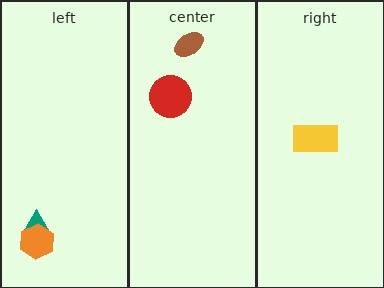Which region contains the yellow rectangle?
The right region.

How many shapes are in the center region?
2.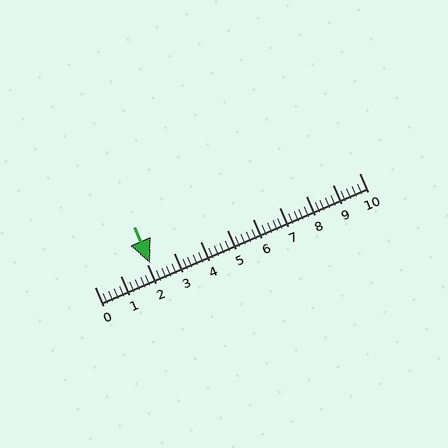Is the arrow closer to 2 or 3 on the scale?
The arrow is closer to 2.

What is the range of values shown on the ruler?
The ruler shows values from 0 to 10.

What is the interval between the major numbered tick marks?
The major tick marks are spaced 1 units apart.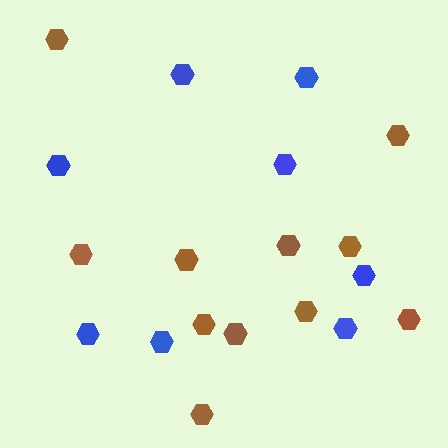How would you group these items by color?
There are 2 groups: one group of blue hexagons (8) and one group of brown hexagons (11).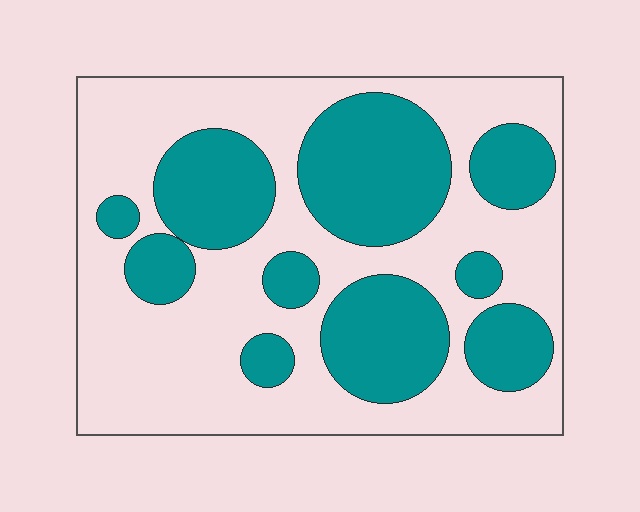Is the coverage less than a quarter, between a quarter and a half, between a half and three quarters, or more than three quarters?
Between a quarter and a half.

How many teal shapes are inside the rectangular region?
10.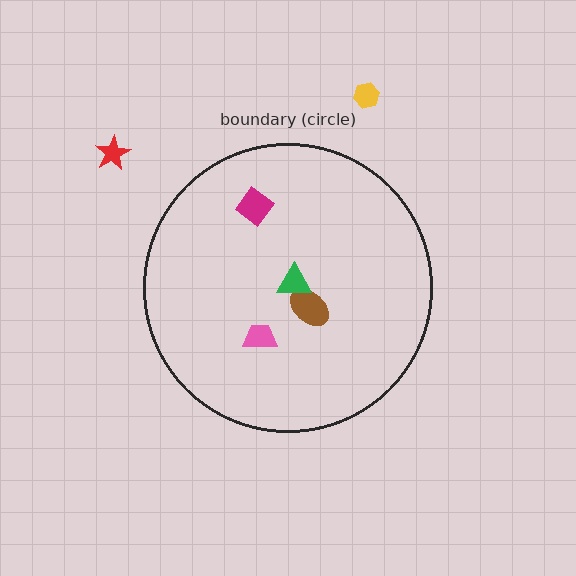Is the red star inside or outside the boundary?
Outside.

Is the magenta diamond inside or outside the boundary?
Inside.